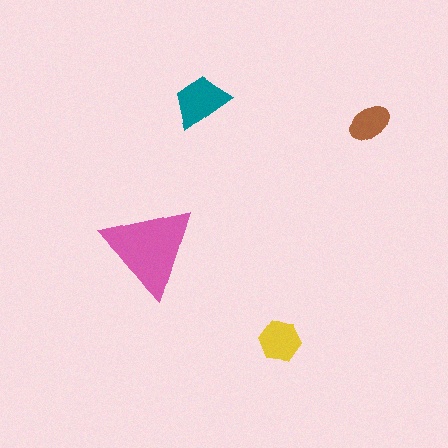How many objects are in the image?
There are 4 objects in the image.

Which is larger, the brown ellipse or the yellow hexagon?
The yellow hexagon.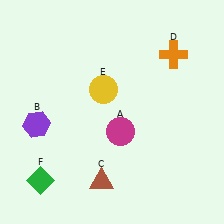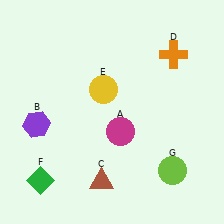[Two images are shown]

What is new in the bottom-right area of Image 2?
A lime circle (G) was added in the bottom-right area of Image 2.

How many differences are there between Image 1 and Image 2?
There is 1 difference between the two images.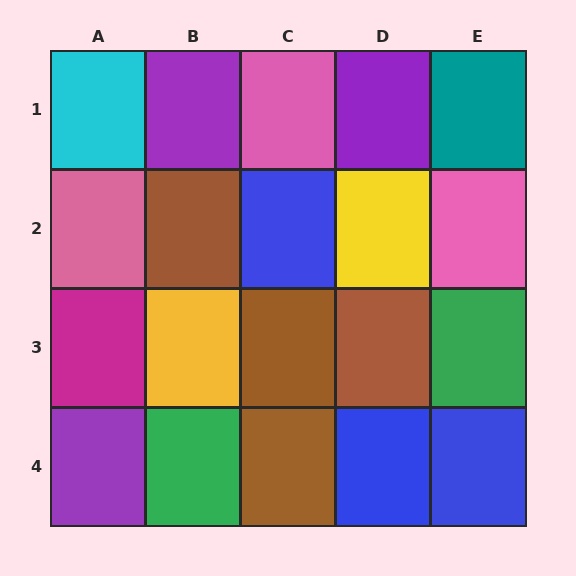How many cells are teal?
1 cell is teal.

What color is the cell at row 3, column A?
Magenta.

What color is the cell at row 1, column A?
Cyan.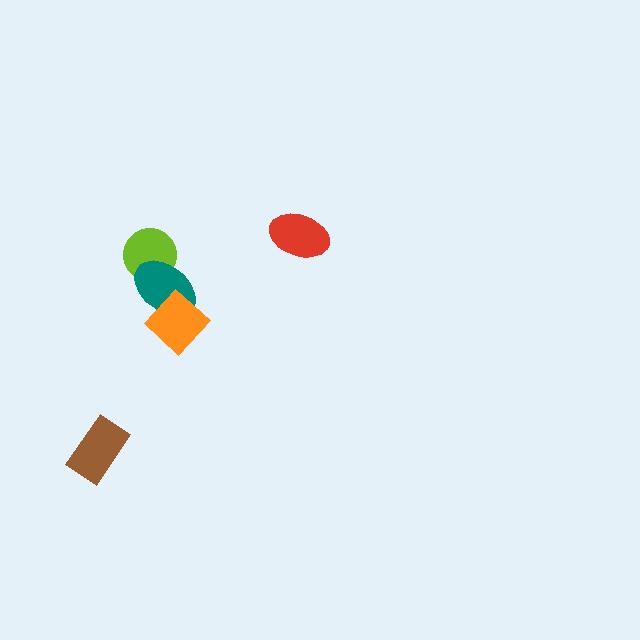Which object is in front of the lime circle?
The teal ellipse is in front of the lime circle.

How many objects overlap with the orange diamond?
1 object overlaps with the orange diamond.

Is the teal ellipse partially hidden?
Yes, it is partially covered by another shape.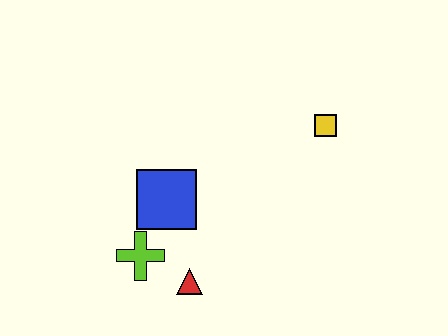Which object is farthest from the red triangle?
The yellow square is farthest from the red triangle.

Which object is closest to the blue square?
The lime cross is closest to the blue square.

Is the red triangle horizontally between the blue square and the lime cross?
No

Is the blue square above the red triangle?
Yes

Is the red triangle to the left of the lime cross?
No